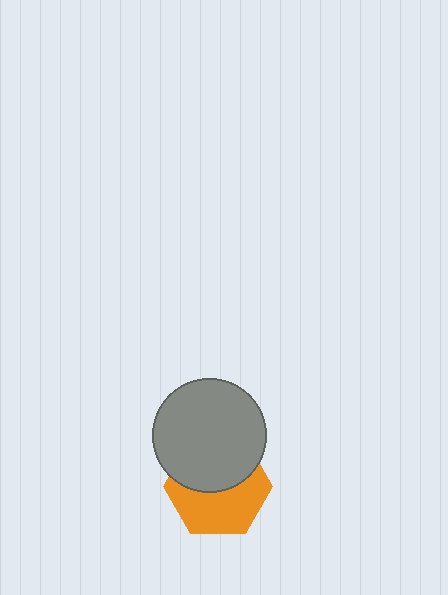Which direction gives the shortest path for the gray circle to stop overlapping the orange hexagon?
Moving up gives the shortest separation.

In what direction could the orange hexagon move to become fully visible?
The orange hexagon could move down. That would shift it out from behind the gray circle entirely.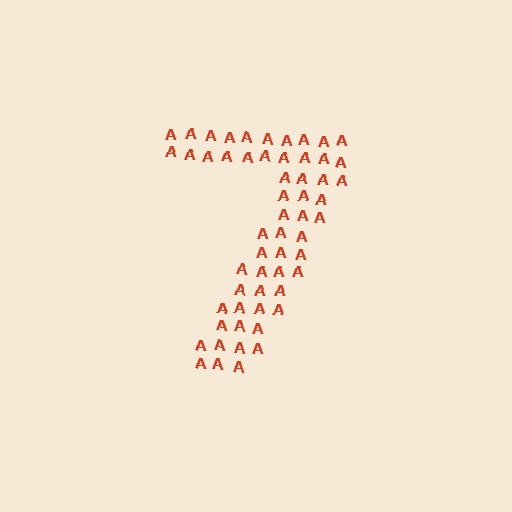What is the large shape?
The large shape is the digit 7.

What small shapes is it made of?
It is made of small letter A's.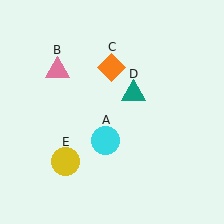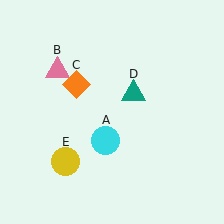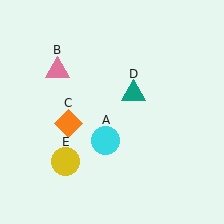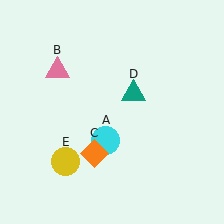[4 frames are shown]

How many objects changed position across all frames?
1 object changed position: orange diamond (object C).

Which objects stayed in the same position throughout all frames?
Cyan circle (object A) and pink triangle (object B) and teal triangle (object D) and yellow circle (object E) remained stationary.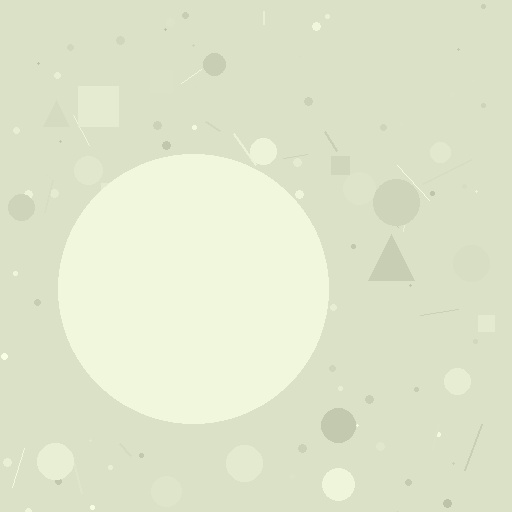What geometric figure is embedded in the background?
A circle is embedded in the background.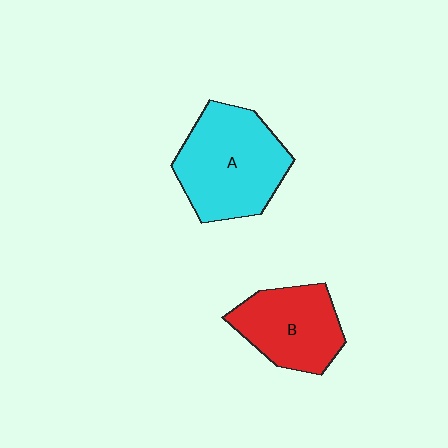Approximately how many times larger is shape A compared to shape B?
Approximately 1.4 times.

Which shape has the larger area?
Shape A (cyan).